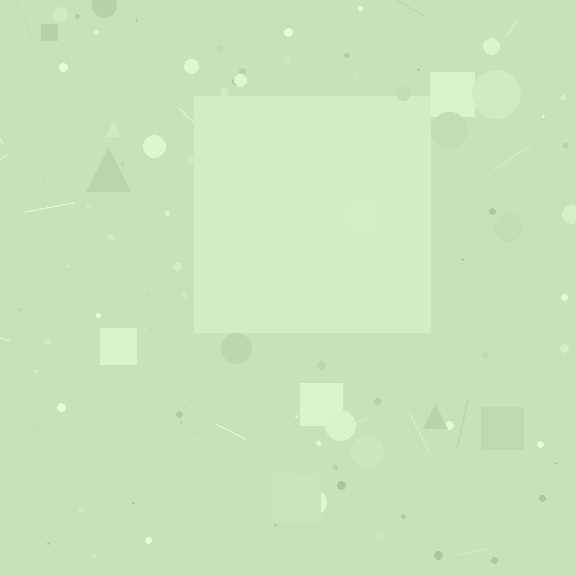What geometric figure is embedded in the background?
A square is embedded in the background.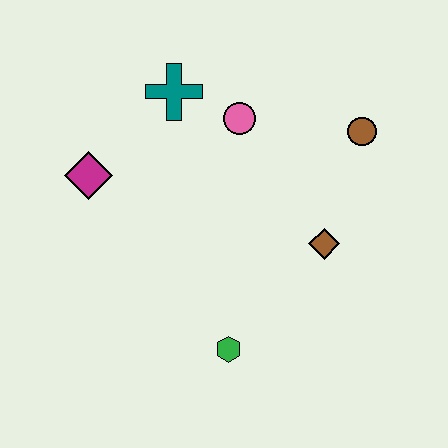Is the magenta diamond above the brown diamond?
Yes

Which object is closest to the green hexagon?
The brown diamond is closest to the green hexagon.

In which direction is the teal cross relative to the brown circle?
The teal cross is to the left of the brown circle.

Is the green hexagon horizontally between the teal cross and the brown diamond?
Yes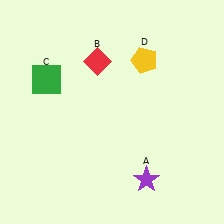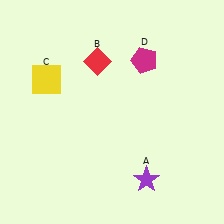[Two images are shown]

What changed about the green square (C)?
In Image 1, C is green. In Image 2, it changed to yellow.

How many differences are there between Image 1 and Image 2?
There are 2 differences between the two images.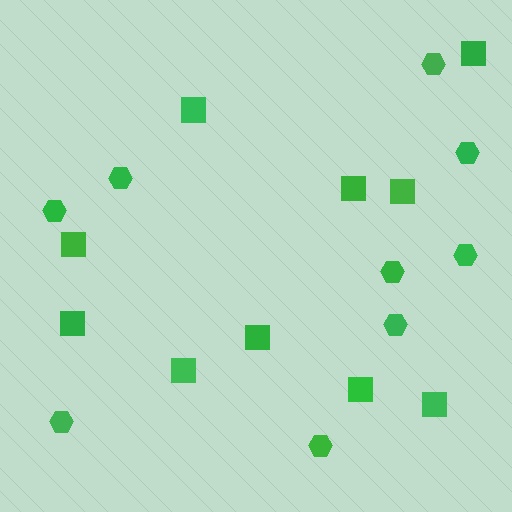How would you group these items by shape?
There are 2 groups: one group of hexagons (9) and one group of squares (10).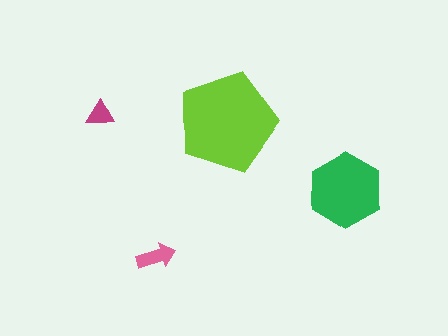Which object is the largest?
The lime pentagon.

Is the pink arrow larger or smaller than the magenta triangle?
Larger.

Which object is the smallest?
The magenta triangle.